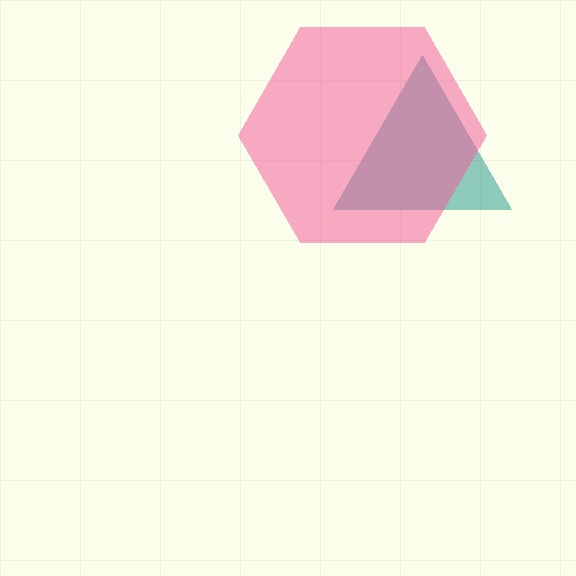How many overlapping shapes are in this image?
There are 2 overlapping shapes in the image.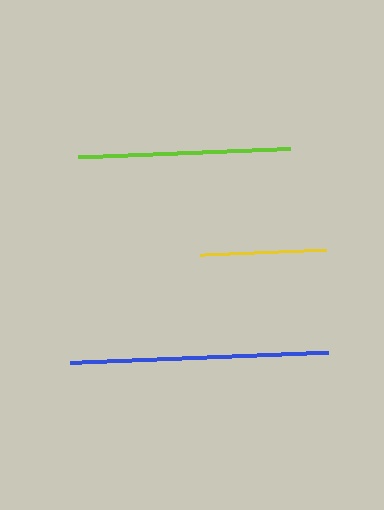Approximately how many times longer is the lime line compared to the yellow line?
The lime line is approximately 1.7 times the length of the yellow line.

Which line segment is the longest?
The blue line is the longest at approximately 259 pixels.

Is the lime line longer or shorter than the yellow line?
The lime line is longer than the yellow line.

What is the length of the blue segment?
The blue segment is approximately 259 pixels long.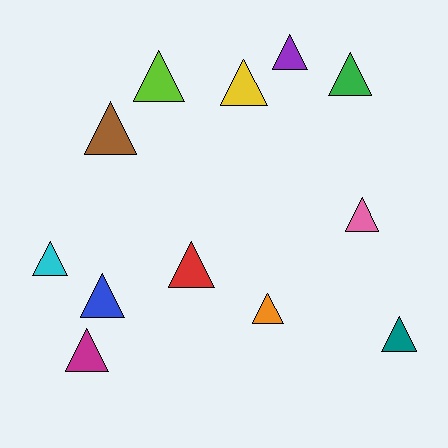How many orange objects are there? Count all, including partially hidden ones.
There is 1 orange object.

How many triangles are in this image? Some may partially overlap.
There are 12 triangles.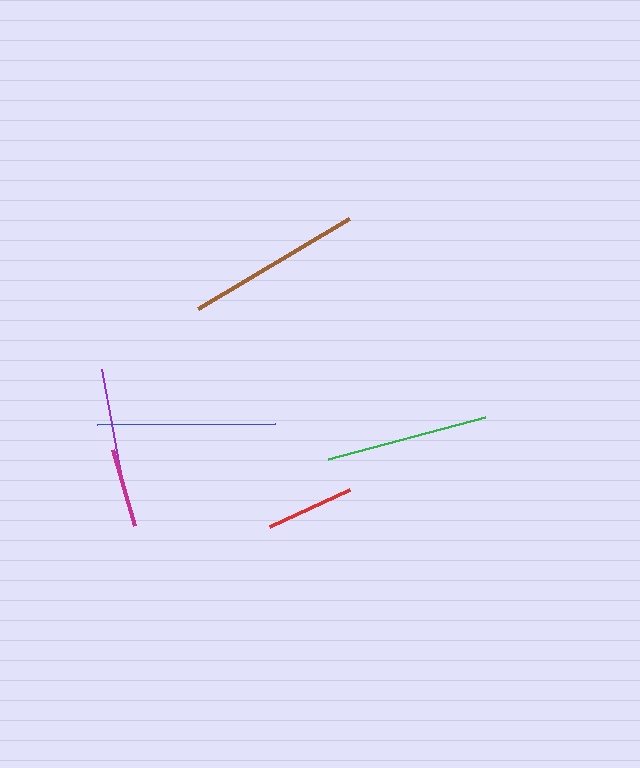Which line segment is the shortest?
The magenta line is the shortest at approximately 79 pixels.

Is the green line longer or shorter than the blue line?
The blue line is longer than the green line.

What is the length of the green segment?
The green segment is approximately 162 pixels long.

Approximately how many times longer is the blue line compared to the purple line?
The blue line is approximately 1.5 times the length of the purple line.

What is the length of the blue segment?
The blue segment is approximately 177 pixels long.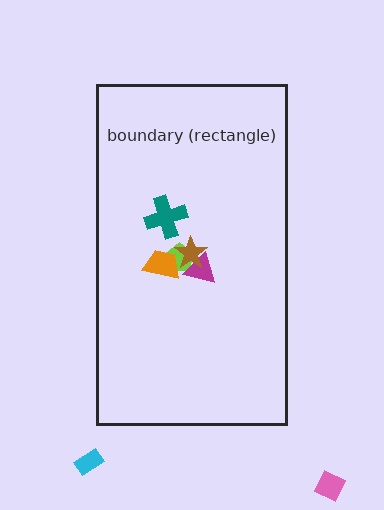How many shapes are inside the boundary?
5 inside, 2 outside.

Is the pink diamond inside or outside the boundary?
Outside.